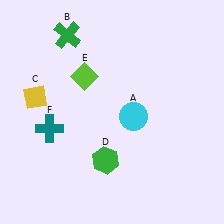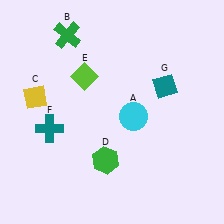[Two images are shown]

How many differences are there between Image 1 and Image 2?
There is 1 difference between the two images.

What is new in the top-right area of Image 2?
A teal diamond (G) was added in the top-right area of Image 2.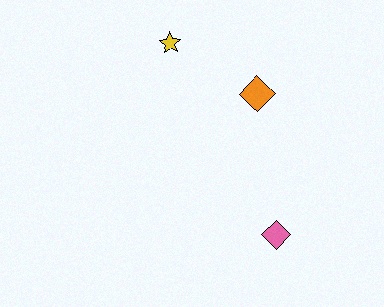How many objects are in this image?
There are 3 objects.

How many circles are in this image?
There are no circles.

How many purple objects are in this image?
There are no purple objects.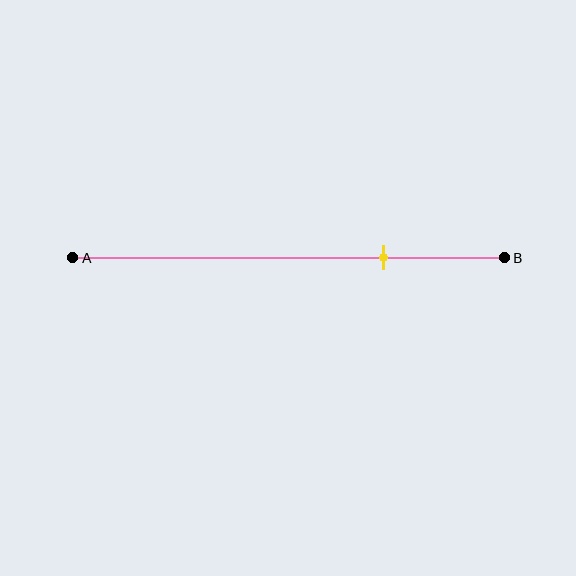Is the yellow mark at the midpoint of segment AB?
No, the mark is at about 70% from A, not at the 50% midpoint.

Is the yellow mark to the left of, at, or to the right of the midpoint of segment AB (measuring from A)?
The yellow mark is to the right of the midpoint of segment AB.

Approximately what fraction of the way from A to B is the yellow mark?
The yellow mark is approximately 70% of the way from A to B.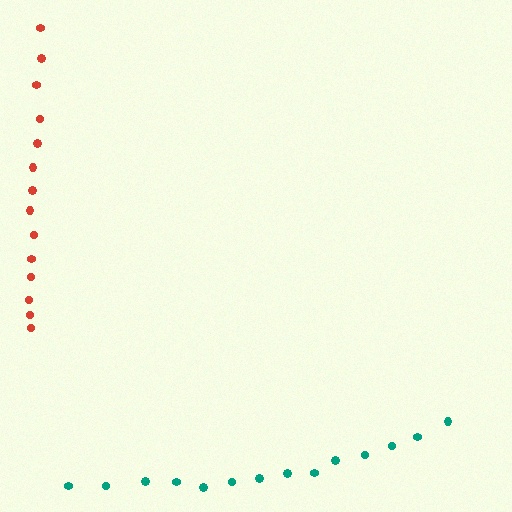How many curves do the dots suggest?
There are 2 distinct paths.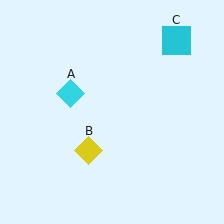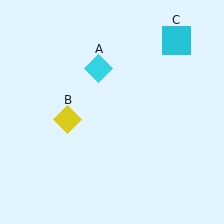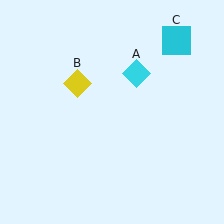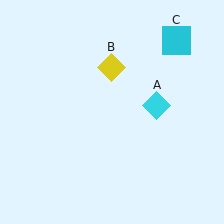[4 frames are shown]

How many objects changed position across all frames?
2 objects changed position: cyan diamond (object A), yellow diamond (object B).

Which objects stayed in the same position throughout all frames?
Cyan square (object C) remained stationary.